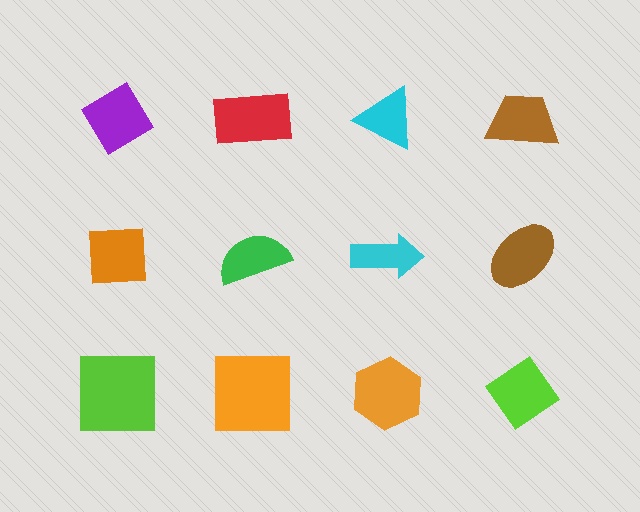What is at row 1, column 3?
A cyan triangle.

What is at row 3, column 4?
A lime diamond.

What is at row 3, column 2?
An orange square.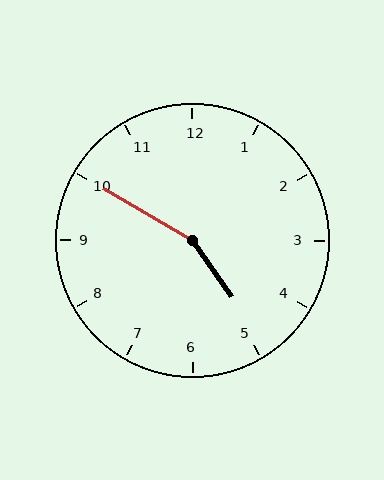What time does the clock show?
4:50.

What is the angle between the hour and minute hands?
Approximately 155 degrees.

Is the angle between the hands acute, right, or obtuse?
It is obtuse.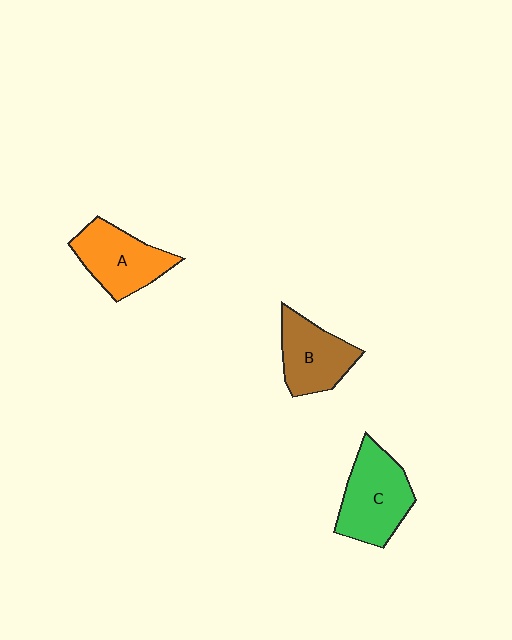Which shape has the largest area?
Shape C (green).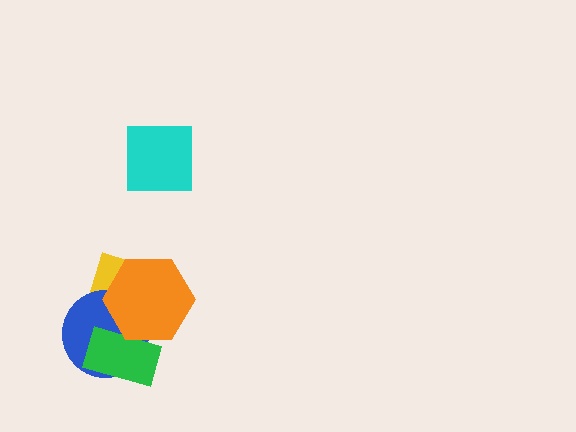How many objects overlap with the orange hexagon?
3 objects overlap with the orange hexagon.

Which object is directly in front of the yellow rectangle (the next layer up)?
The blue circle is directly in front of the yellow rectangle.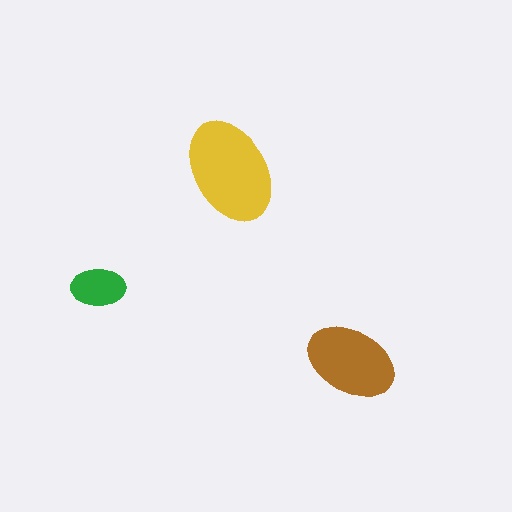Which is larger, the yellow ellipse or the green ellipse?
The yellow one.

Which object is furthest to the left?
The green ellipse is leftmost.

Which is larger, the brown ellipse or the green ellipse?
The brown one.